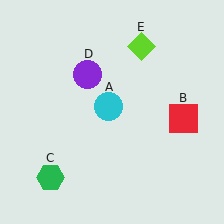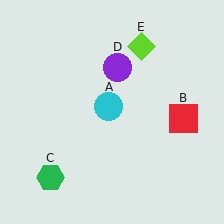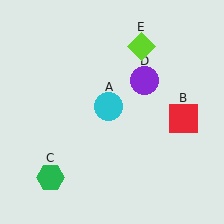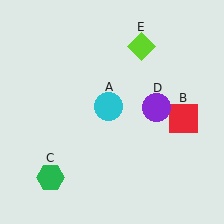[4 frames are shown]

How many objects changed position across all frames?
1 object changed position: purple circle (object D).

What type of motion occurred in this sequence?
The purple circle (object D) rotated clockwise around the center of the scene.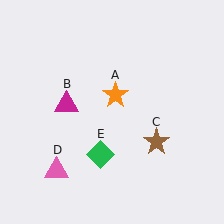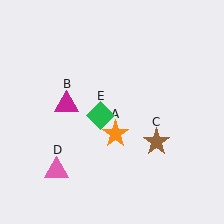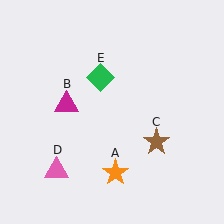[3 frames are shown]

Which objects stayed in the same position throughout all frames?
Magenta triangle (object B) and brown star (object C) and pink triangle (object D) remained stationary.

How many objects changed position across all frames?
2 objects changed position: orange star (object A), green diamond (object E).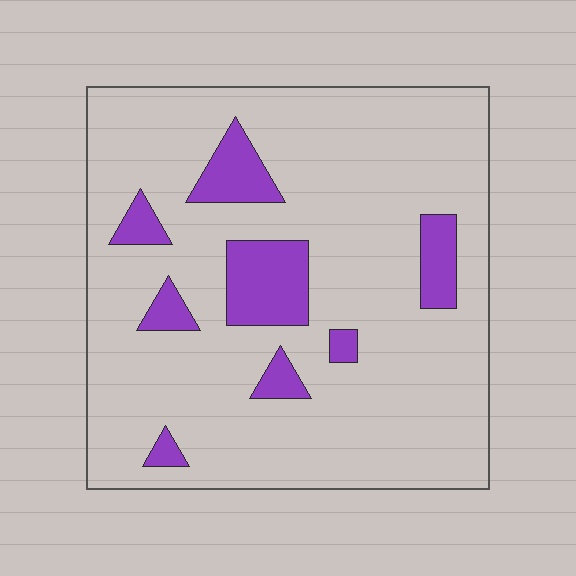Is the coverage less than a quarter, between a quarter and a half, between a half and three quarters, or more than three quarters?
Less than a quarter.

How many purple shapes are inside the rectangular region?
8.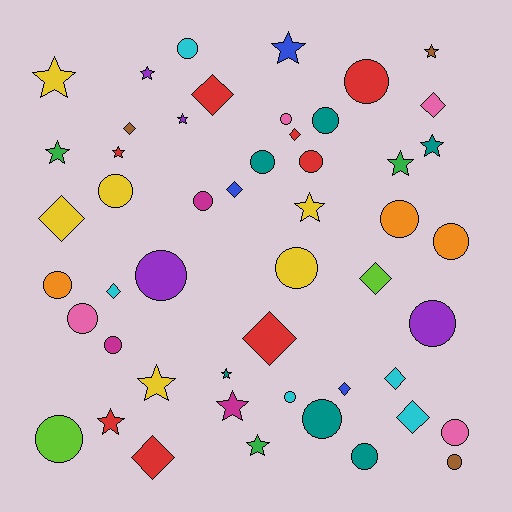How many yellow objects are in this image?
There are 6 yellow objects.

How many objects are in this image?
There are 50 objects.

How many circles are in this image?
There are 22 circles.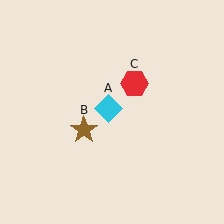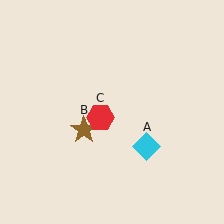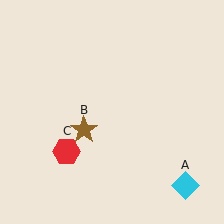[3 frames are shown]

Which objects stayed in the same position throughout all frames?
Brown star (object B) remained stationary.